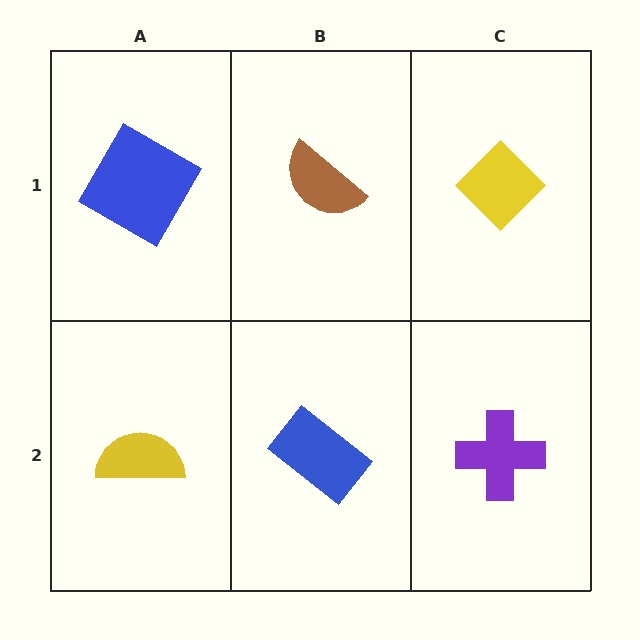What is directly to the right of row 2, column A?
A blue rectangle.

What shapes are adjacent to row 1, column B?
A blue rectangle (row 2, column B), a blue square (row 1, column A), a yellow diamond (row 1, column C).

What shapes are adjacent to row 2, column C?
A yellow diamond (row 1, column C), a blue rectangle (row 2, column B).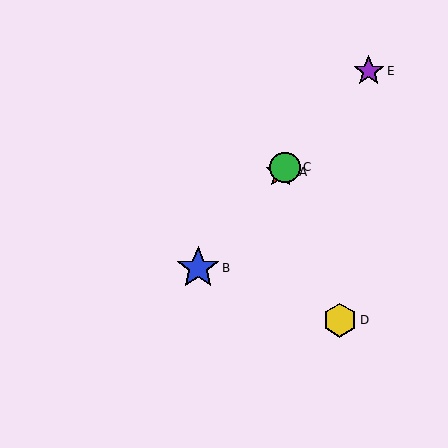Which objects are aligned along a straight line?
Objects A, B, C, E are aligned along a straight line.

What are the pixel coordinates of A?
Object A is at (281, 172).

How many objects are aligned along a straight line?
4 objects (A, B, C, E) are aligned along a straight line.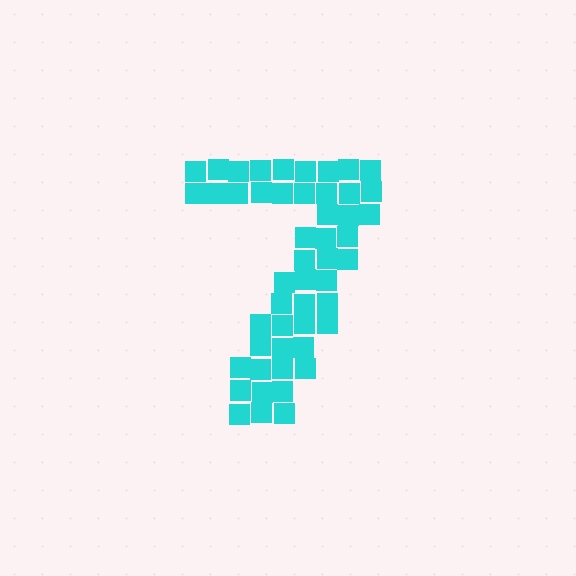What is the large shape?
The large shape is the digit 7.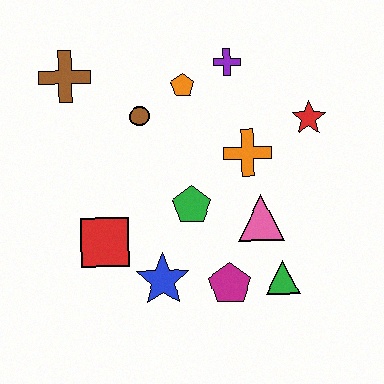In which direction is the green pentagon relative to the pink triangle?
The green pentagon is to the left of the pink triangle.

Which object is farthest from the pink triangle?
The brown cross is farthest from the pink triangle.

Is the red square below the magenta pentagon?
No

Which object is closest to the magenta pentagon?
The green triangle is closest to the magenta pentagon.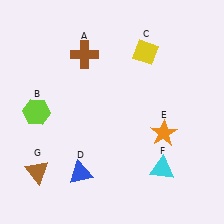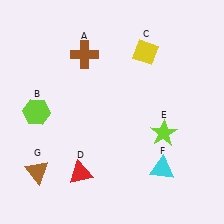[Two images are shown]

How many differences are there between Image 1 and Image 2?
There are 2 differences between the two images.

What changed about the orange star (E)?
In Image 1, E is orange. In Image 2, it changed to lime.